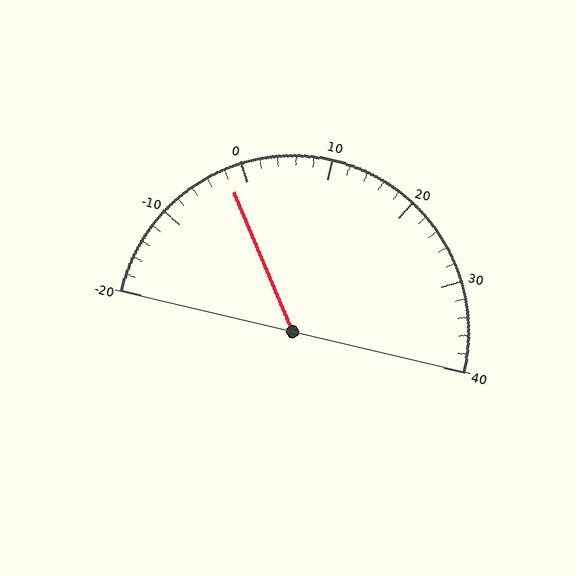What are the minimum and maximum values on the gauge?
The gauge ranges from -20 to 40.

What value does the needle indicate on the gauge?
The needle indicates approximately -2.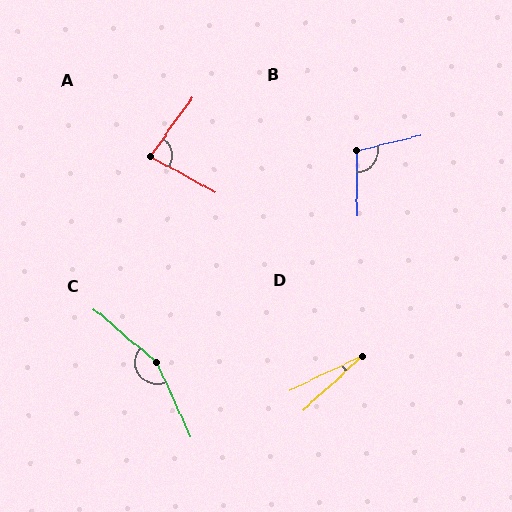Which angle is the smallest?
D, at approximately 17 degrees.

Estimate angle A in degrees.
Approximately 83 degrees.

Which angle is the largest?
C, at approximately 154 degrees.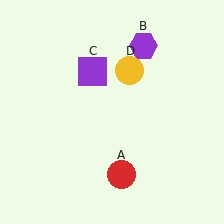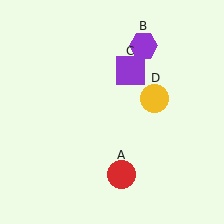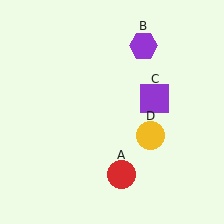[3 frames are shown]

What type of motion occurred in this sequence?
The purple square (object C), yellow circle (object D) rotated clockwise around the center of the scene.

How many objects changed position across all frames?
2 objects changed position: purple square (object C), yellow circle (object D).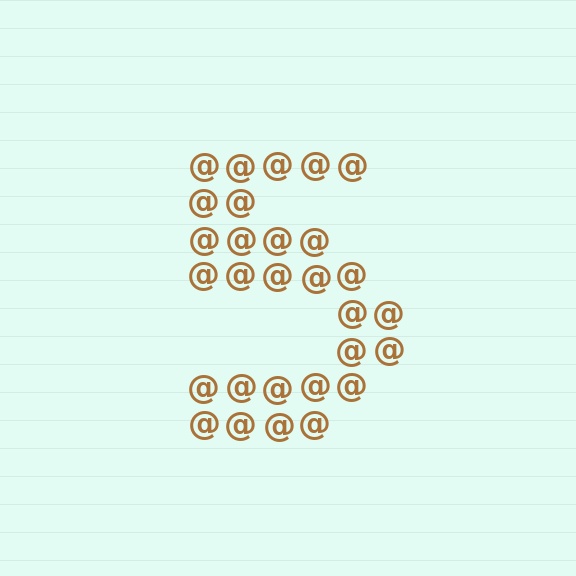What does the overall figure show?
The overall figure shows the digit 5.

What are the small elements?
The small elements are at signs.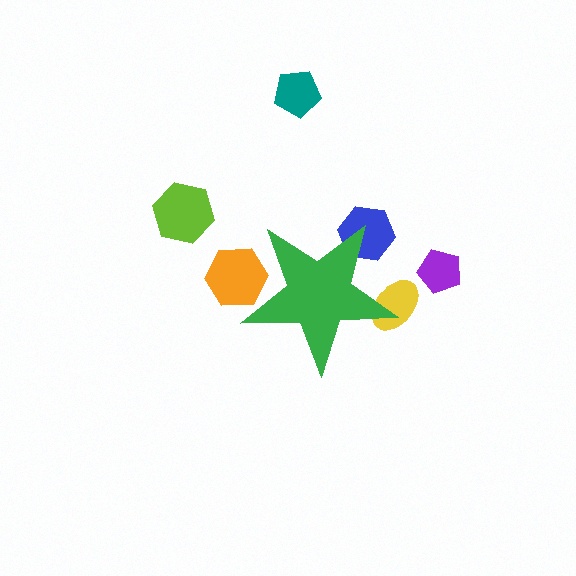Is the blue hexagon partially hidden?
Yes, the blue hexagon is partially hidden behind the green star.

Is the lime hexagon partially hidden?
No, the lime hexagon is fully visible.